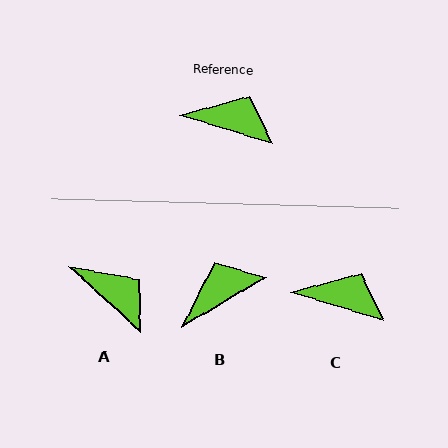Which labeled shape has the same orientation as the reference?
C.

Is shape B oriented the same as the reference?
No, it is off by about 48 degrees.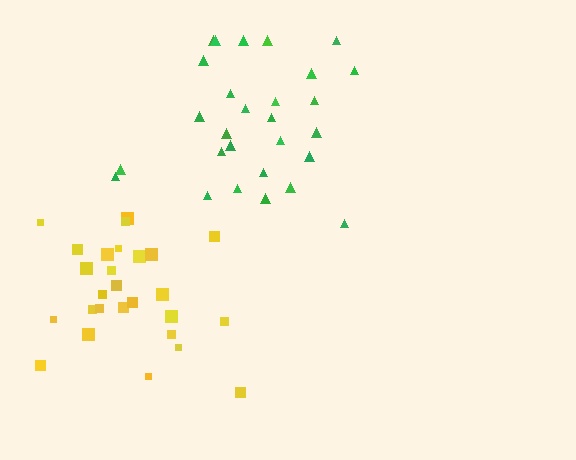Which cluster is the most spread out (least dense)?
Green.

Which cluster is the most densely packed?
Yellow.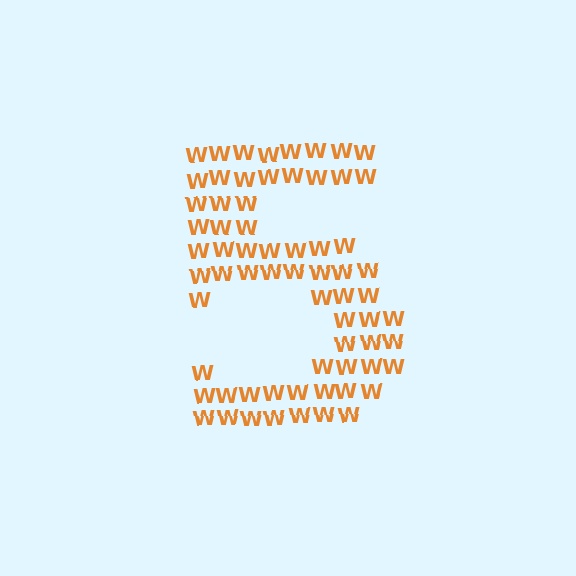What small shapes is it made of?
It is made of small letter W's.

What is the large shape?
The large shape is the digit 5.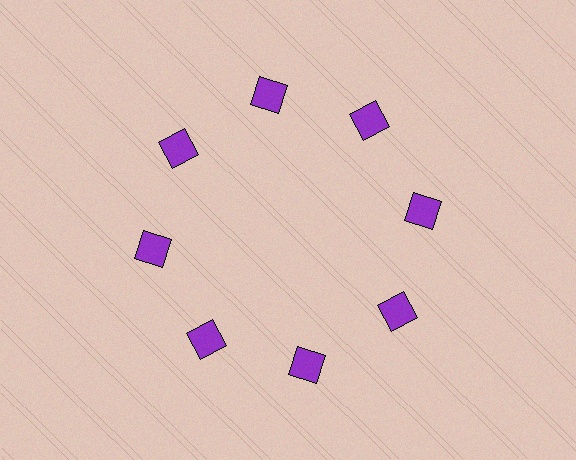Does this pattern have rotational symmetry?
Yes, this pattern has 8-fold rotational symmetry. It looks the same after rotating 45 degrees around the center.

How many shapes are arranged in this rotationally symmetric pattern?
There are 8 shapes, arranged in 8 groups of 1.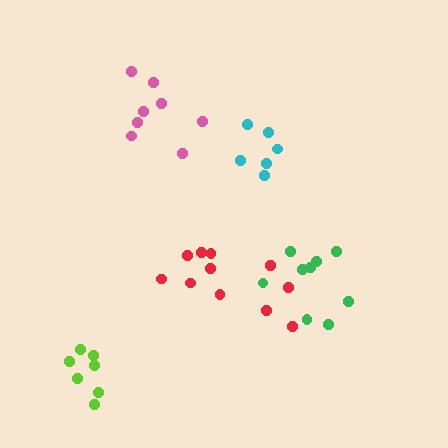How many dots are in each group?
Group 1: 6 dots, Group 2: 8 dots, Group 3: 11 dots, Group 4: 7 dots, Group 5: 9 dots (41 total).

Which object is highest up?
The pink cluster is topmost.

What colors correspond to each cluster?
The clusters are colored: cyan, pink, red, lime, green.